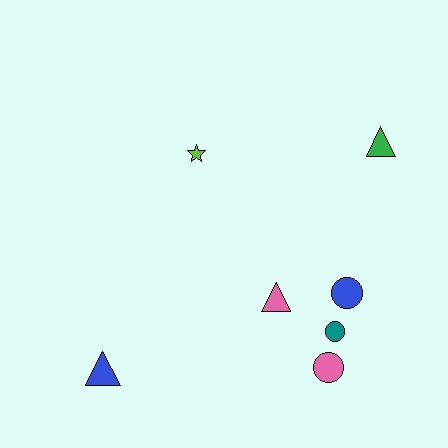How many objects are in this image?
There are 7 objects.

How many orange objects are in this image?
There are no orange objects.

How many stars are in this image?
There is 1 star.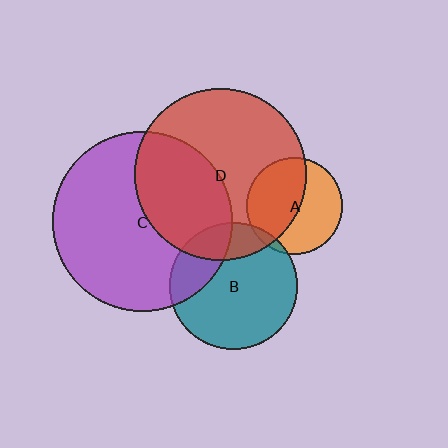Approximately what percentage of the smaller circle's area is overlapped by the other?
Approximately 5%.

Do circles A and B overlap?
Yes.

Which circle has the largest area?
Circle C (purple).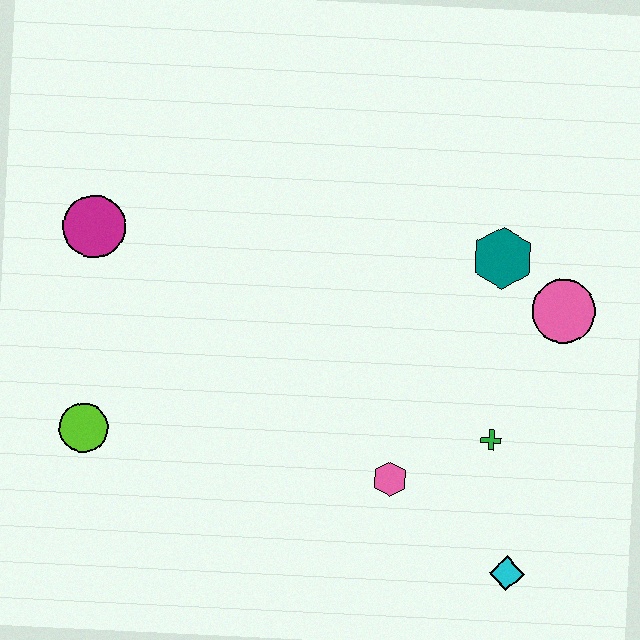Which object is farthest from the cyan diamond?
The magenta circle is farthest from the cyan diamond.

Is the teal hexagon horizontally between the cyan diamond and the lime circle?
Yes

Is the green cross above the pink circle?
No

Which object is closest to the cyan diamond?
The green cross is closest to the cyan diamond.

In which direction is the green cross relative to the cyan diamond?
The green cross is above the cyan diamond.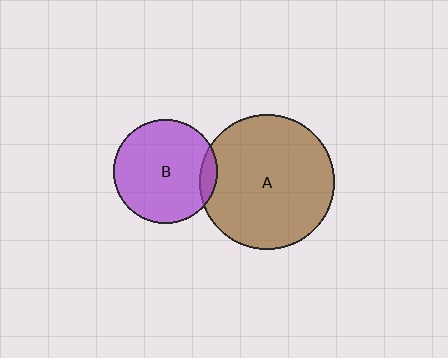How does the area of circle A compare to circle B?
Approximately 1.7 times.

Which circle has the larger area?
Circle A (brown).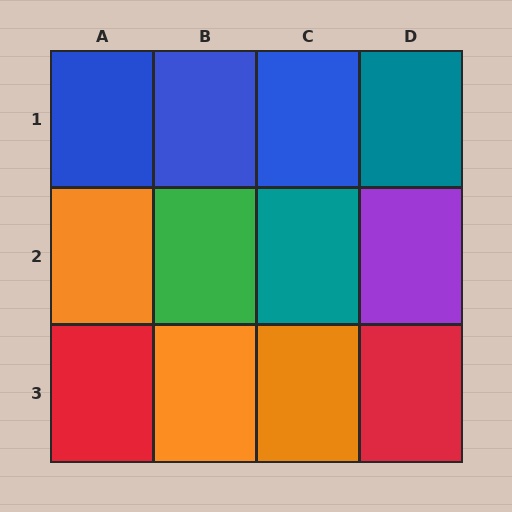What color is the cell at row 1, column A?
Blue.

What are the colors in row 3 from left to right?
Red, orange, orange, red.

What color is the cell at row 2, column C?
Teal.